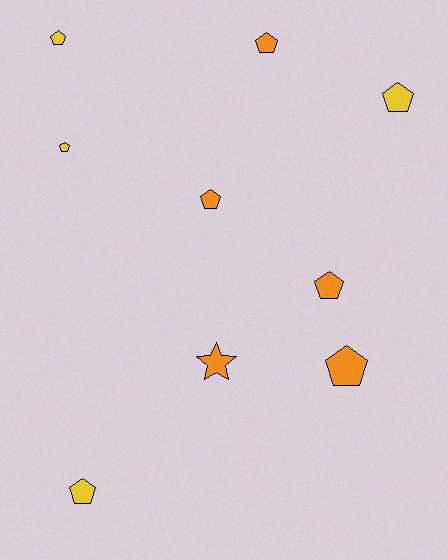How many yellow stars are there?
There are no yellow stars.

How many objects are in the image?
There are 9 objects.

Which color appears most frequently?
Orange, with 5 objects.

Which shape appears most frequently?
Pentagon, with 8 objects.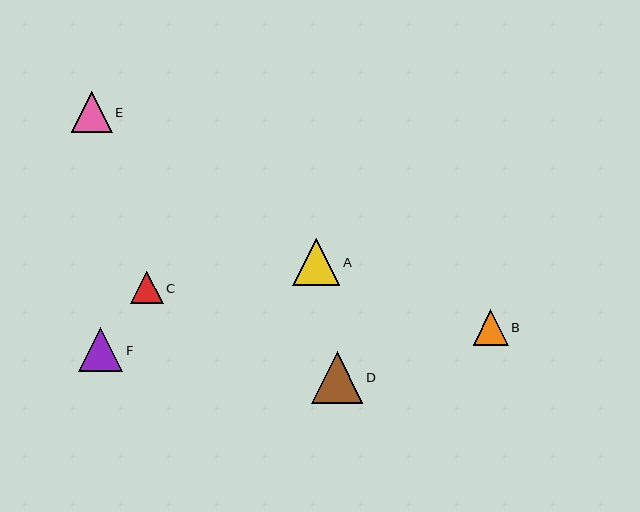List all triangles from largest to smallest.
From largest to smallest: D, A, F, E, B, C.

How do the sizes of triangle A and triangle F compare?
Triangle A and triangle F are approximately the same size.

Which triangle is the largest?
Triangle D is the largest with a size of approximately 52 pixels.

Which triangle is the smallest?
Triangle C is the smallest with a size of approximately 32 pixels.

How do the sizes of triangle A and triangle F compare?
Triangle A and triangle F are approximately the same size.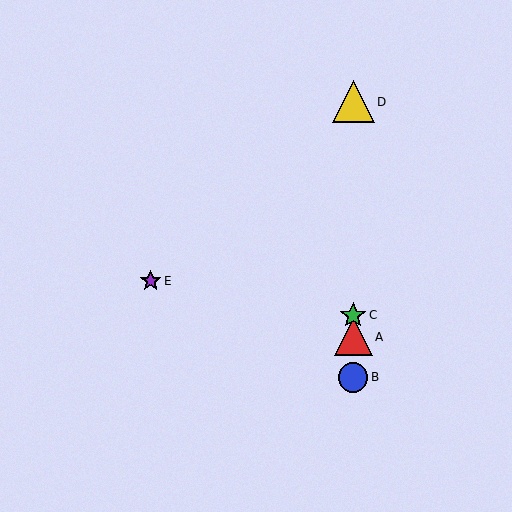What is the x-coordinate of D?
Object D is at x≈353.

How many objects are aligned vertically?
4 objects (A, B, C, D) are aligned vertically.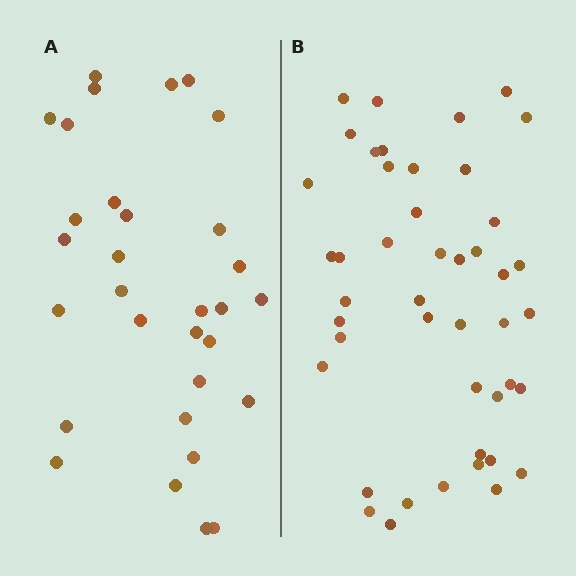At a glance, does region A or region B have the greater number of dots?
Region B (the right region) has more dots.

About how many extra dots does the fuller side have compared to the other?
Region B has approximately 15 more dots than region A.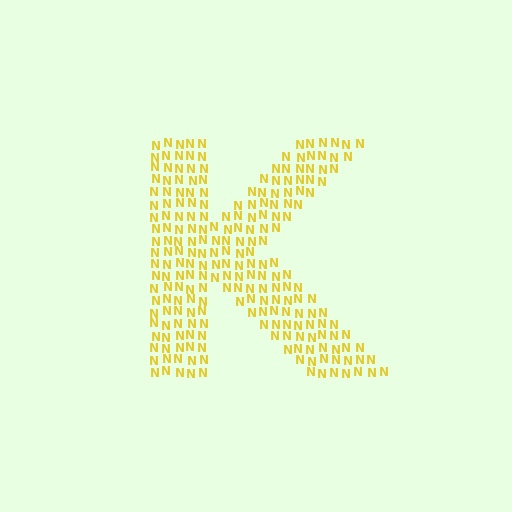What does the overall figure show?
The overall figure shows the letter K.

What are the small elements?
The small elements are letter N's.